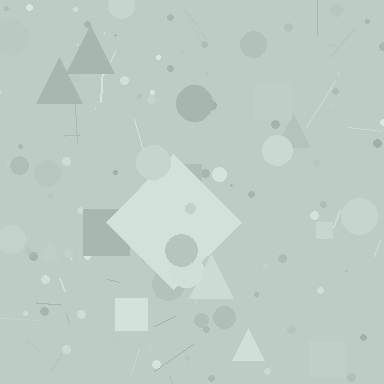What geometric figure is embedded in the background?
A diamond is embedded in the background.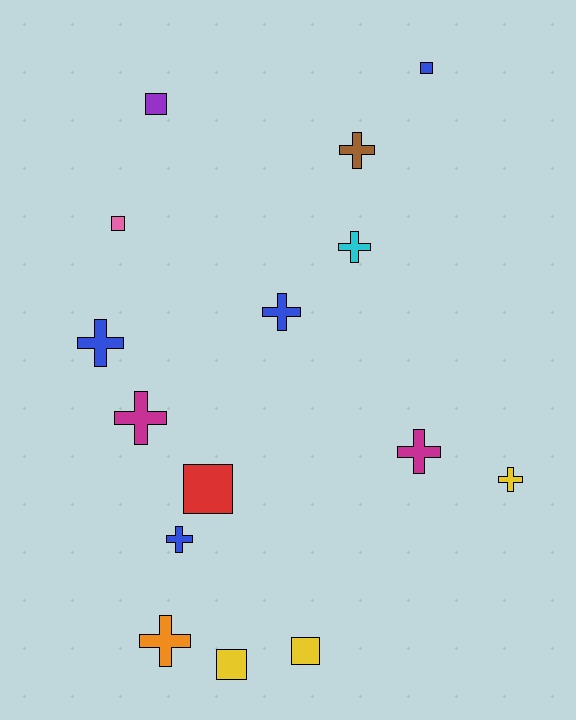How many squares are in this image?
There are 6 squares.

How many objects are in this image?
There are 15 objects.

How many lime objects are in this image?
There are no lime objects.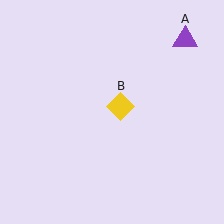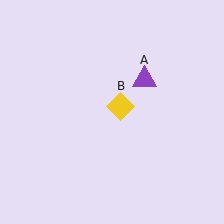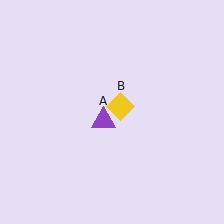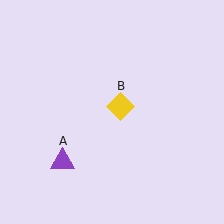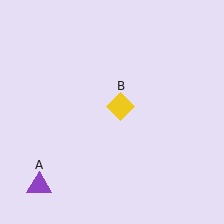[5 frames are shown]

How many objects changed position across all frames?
1 object changed position: purple triangle (object A).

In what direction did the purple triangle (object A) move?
The purple triangle (object A) moved down and to the left.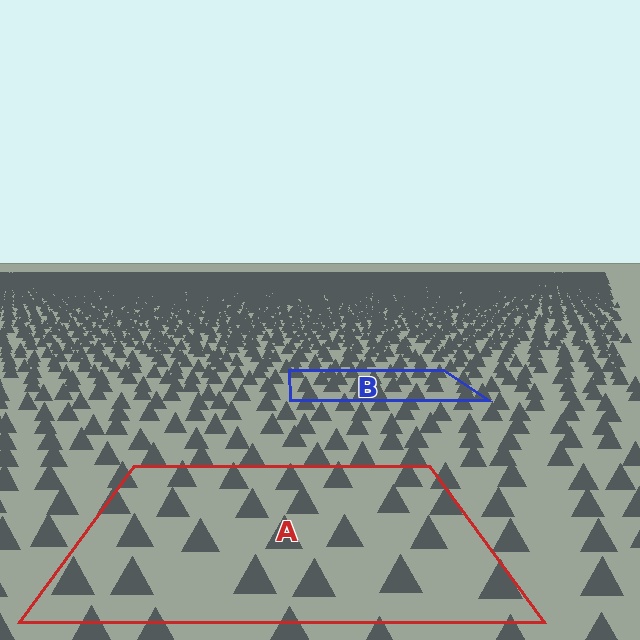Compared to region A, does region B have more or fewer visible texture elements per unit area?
Region B has more texture elements per unit area — they are packed more densely because it is farther away.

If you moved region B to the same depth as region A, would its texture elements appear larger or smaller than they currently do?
They would appear larger. At a closer depth, the same texture elements are projected at a bigger on-screen size.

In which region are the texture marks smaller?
The texture marks are smaller in region B, because it is farther away.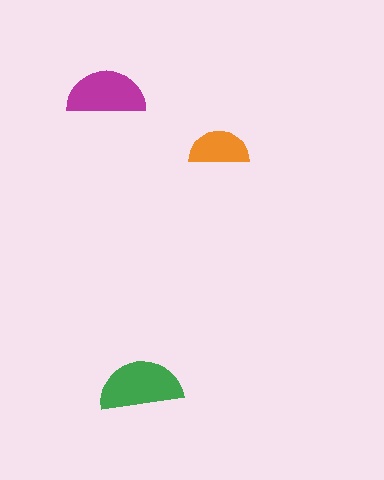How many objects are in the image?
There are 3 objects in the image.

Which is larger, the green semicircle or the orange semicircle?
The green one.